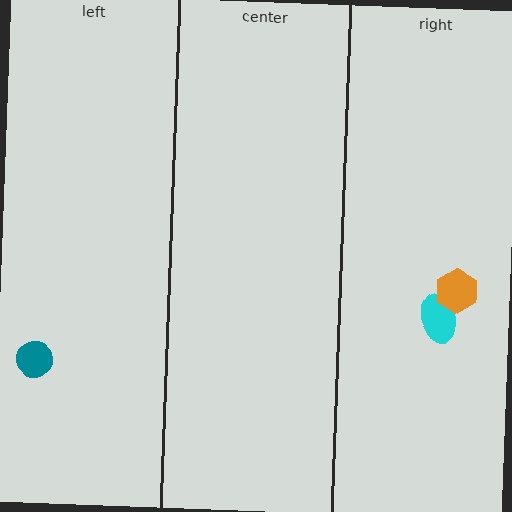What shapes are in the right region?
The cyan ellipse, the orange hexagon.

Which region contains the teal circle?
The left region.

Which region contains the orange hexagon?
The right region.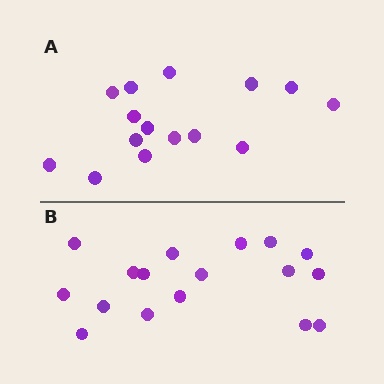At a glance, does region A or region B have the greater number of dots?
Region B (the bottom region) has more dots.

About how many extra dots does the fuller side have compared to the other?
Region B has just a few more — roughly 2 or 3 more dots than region A.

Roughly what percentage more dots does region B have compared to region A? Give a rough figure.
About 15% more.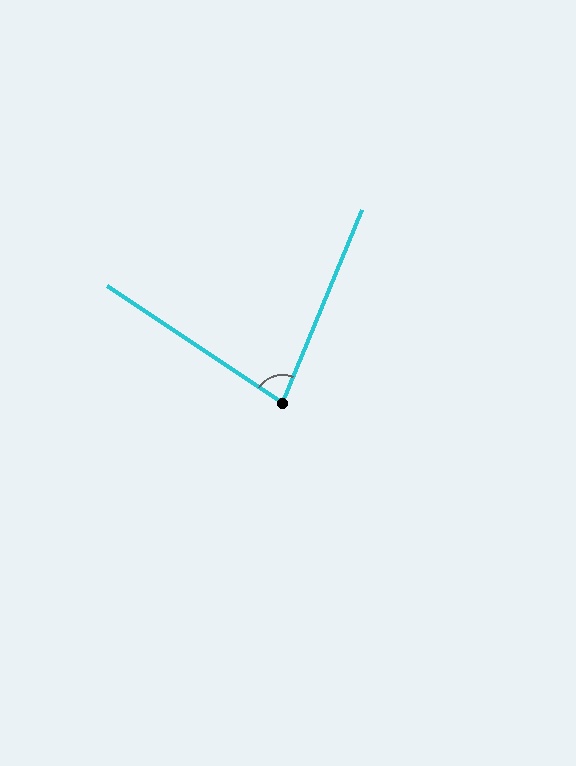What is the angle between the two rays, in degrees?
Approximately 78 degrees.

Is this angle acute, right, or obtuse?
It is acute.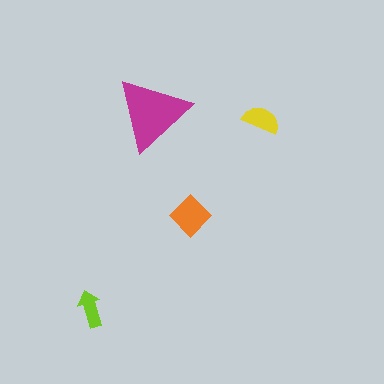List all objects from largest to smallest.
The magenta triangle, the orange diamond, the yellow semicircle, the lime arrow.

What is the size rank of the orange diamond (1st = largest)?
2nd.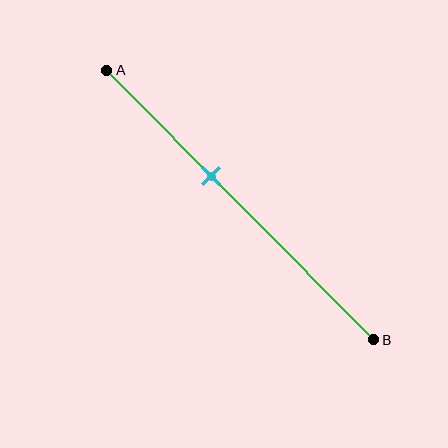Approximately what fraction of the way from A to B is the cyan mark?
The cyan mark is approximately 40% of the way from A to B.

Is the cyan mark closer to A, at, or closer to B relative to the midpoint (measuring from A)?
The cyan mark is closer to point A than the midpoint of segment AB.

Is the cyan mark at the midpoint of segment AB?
No, the mark is at about 40% from A, not at the 50% midpoint.